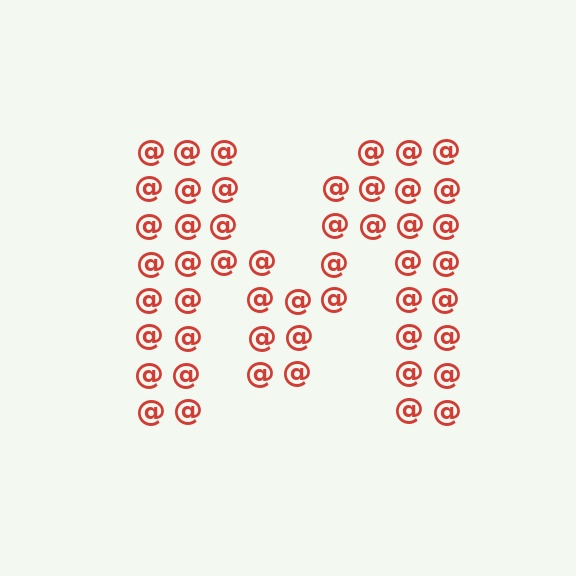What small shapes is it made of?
It is made of small at signs.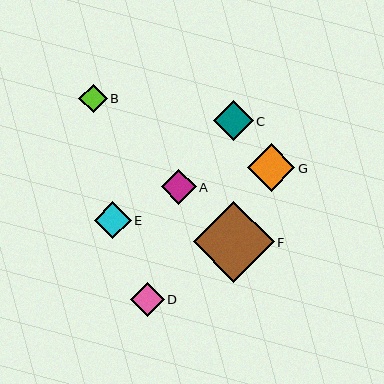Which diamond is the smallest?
Diamond B is the smallest with a size of approximately 28 pixels.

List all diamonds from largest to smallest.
From largest to smallest: F, G, C, E, A, D, B.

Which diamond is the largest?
Diamond F is the largest with a size of approximately 81 pixels.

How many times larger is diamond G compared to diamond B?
Diamond G is approximately 1.7 times the size of diamond B.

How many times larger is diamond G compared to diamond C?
Diamond G is approximately 1.2 times the size of diamond C.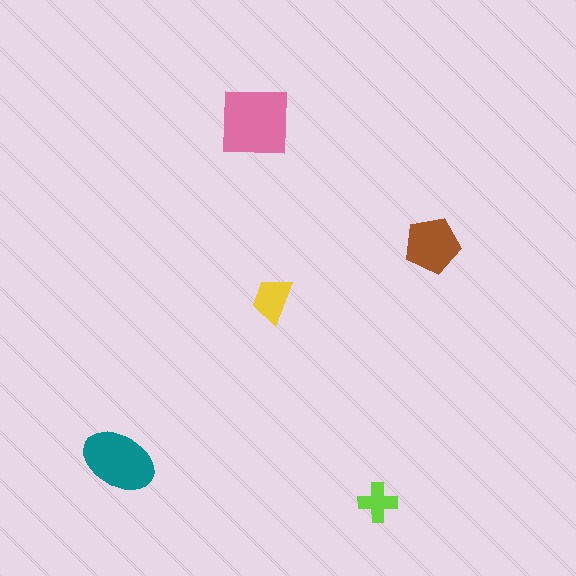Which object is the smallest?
The lime cross.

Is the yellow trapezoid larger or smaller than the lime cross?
Larger.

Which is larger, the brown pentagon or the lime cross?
The brown pentagon.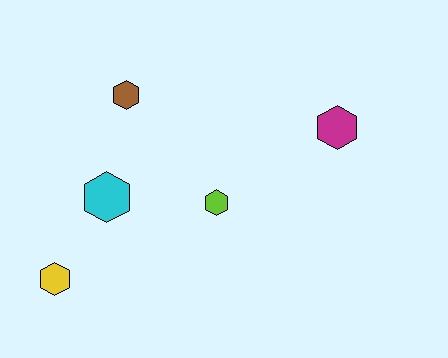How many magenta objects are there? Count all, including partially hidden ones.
There is 1 magenta object.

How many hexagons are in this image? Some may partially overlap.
There are 5 hexagons.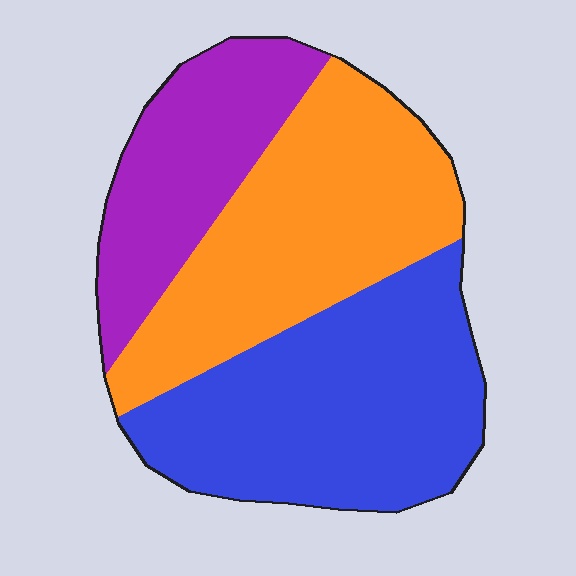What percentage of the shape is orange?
Orange takes up about three eighths (3/8) of the shape.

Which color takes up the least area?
Purple, at roughly 25%.